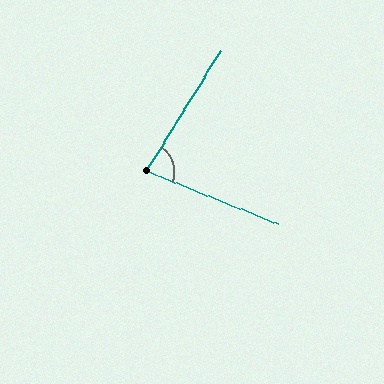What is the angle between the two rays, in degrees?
Approximately 80 degrees.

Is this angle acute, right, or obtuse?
It is acute.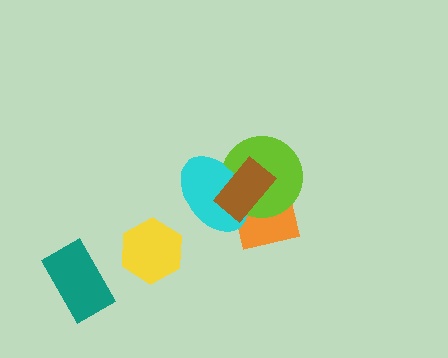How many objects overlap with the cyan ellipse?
3 objects overlap with the cyan ellipse.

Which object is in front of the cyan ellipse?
The brown rectangle is in front of the cyan ellipse.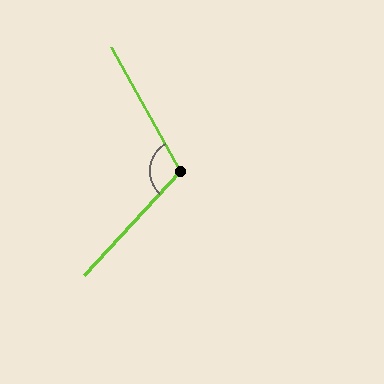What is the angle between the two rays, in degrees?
Approximately 109 degrees.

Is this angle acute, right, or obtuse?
It is obtuse.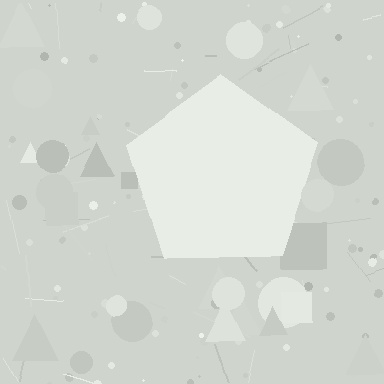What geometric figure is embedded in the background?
A pentagon is embedded in the background.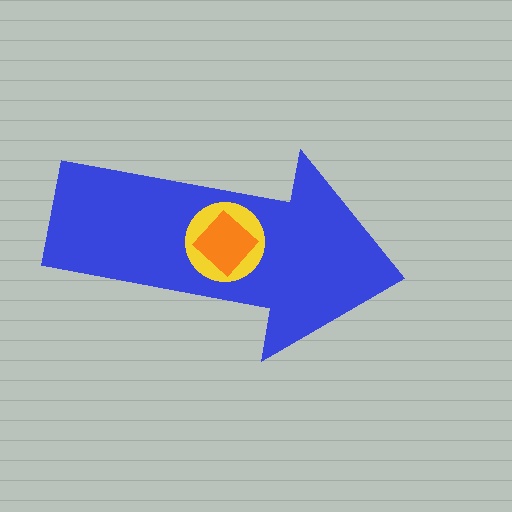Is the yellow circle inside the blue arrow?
Yes.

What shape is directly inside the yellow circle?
The orange diamond.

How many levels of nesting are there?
3.